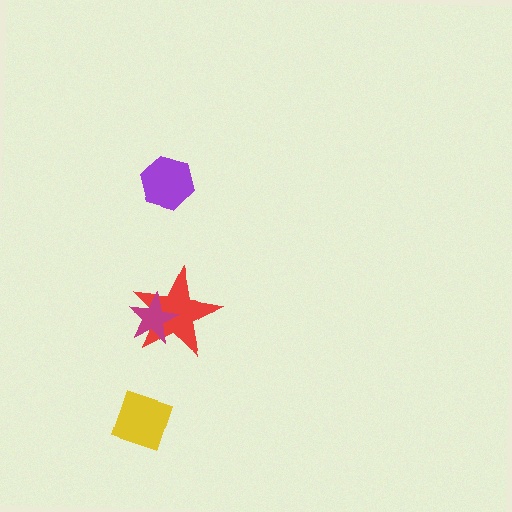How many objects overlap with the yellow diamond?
0 objects overlap with the yellow diamond.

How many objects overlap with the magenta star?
1 object overlaps with the magenta star.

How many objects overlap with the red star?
1 object overlaps with the red star.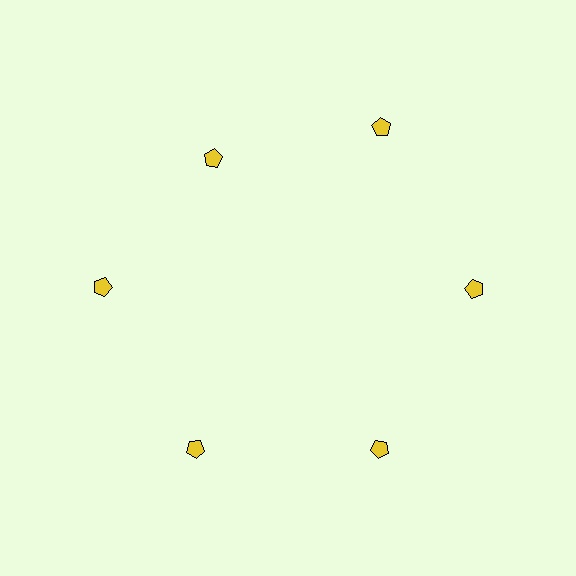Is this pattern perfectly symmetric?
No. The 6 yellow pentagons are arranged in a ring, but one element near the 11 o'clock position is pulled inward toward the center, breaking the 6-fold rotational symmetry.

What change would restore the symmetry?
The symmetry would be restored by moving it outward, back onto the ring so that all 6 pentagons sit at equal angles and equal distance from the center.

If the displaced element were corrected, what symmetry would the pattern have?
It would have 6-fold rotational symmetry — the pattern would map onto itself every 60 degrees.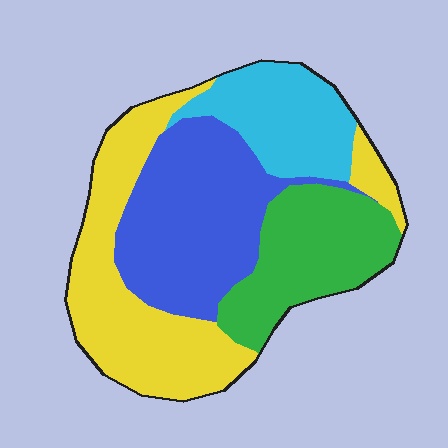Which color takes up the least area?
Cyan, at roughly 15%.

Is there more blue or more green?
Blue.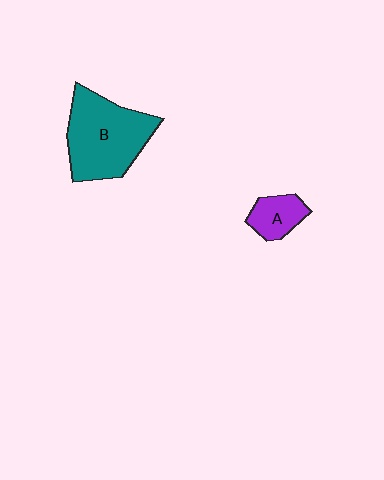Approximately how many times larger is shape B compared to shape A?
Approximately 2.9 times.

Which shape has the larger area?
Shape B (teal).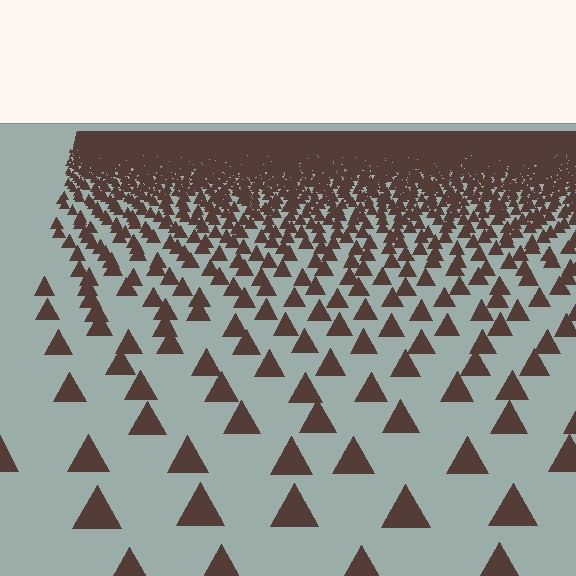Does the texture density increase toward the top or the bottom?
Density increases toward the top.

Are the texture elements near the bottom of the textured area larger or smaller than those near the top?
Larger. Near the bottom, elements are closer to the viewer and appear at a bigger on-screen size.